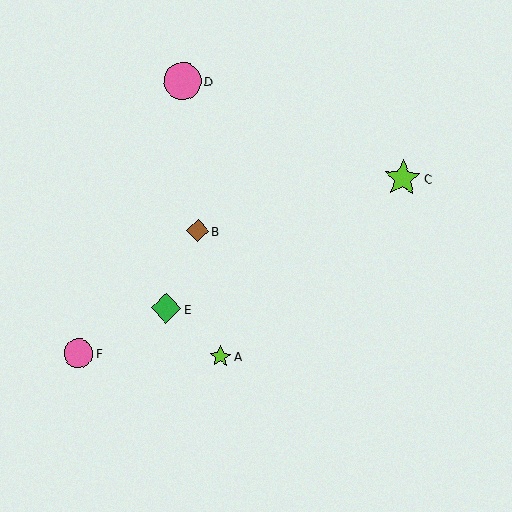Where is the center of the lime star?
The center of the lime star is at (402, 178).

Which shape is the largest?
The pink circle (labeled D) is the largest.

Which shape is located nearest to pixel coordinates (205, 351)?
The lime star (labeled A) at (220, 357) is nearest to that location.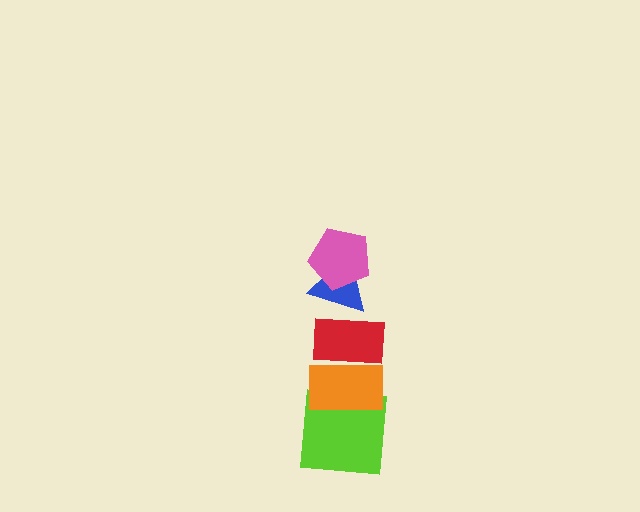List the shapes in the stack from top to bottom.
From top to bottom: the pink pentagon, the blue triangle, the red rectangle, the orange rectangle, the lime square.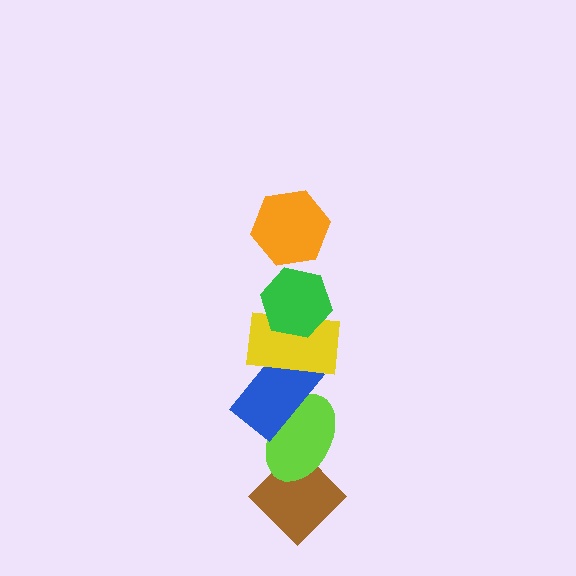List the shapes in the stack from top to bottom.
From top to bottom: the orange hexagon, the green hexagon, the yellow rectangle, the blue rectangle, the lime ellipse, the brown diamond.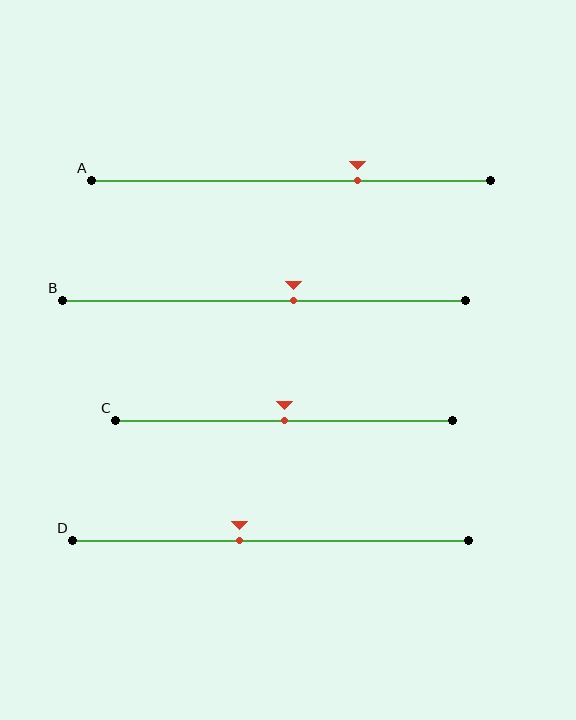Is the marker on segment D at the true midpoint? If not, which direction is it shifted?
No, the marker on segment D is shifted to the left by about 8% of the segment length.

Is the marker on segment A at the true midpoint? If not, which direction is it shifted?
No, the marker on segment A is shifted to the right by about 17% of the segment length.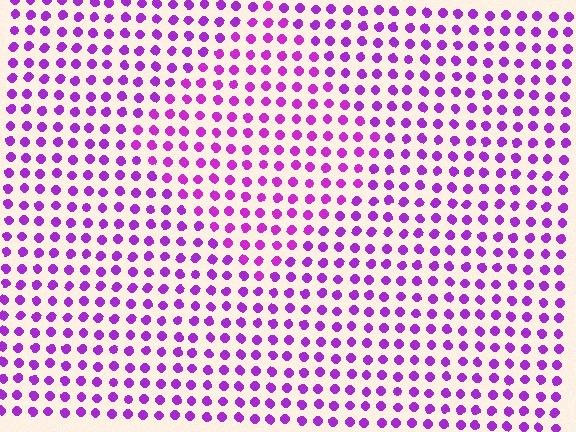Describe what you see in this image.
The image is filled with small purple elements in a uniform arrangement. A diamond-shaped region is visible where the elements are tinted to a slightly different hue, forming a subtle color boundary.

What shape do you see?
I see a diamond.